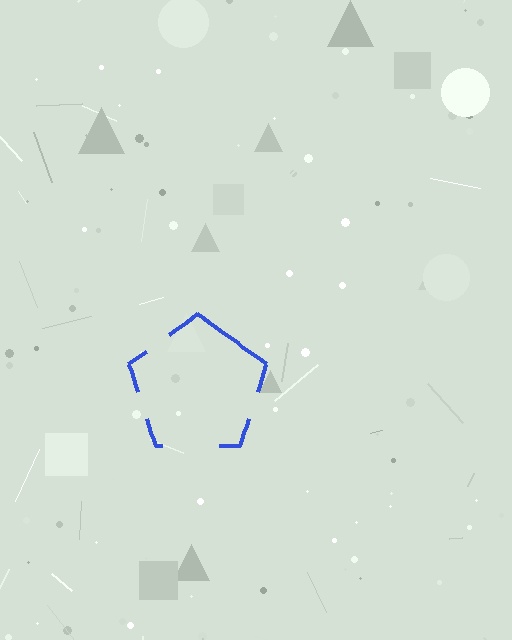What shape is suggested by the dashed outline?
The dashed outline suggests a pentagon.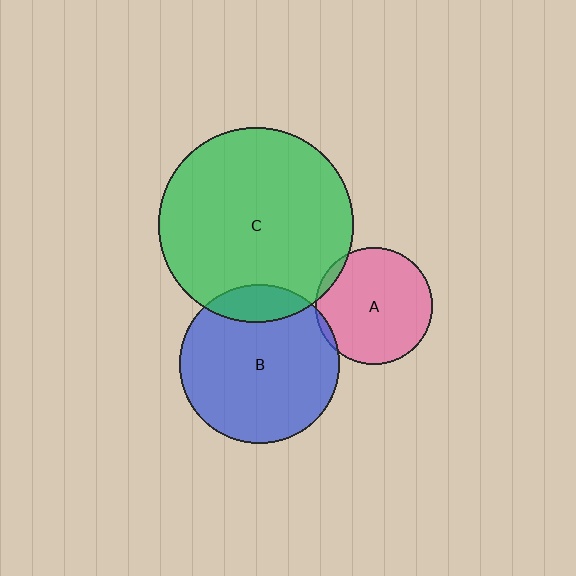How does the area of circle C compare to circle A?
Approximately 2.7 times.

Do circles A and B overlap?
Yes.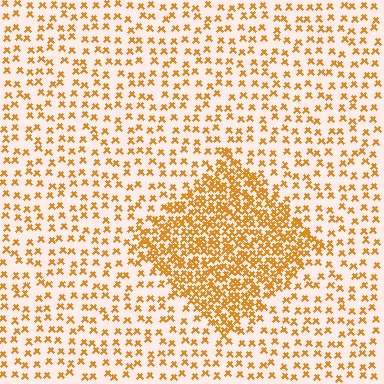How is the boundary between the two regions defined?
The boundary is defined by a change in element density (approximately 2.6x ratio). All elements are the same color, size, and shape.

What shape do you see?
I see a diamond.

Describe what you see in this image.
The image contains small orange elements arranged at two different densities. A diamond-shaped region is visible where the elements are more densely packed than the surrounding area.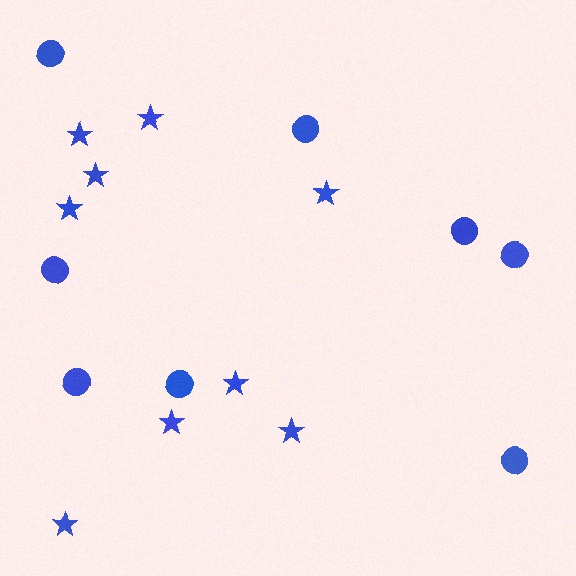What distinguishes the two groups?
There are 2 groups: one group of circles (8) and one group of stars (9).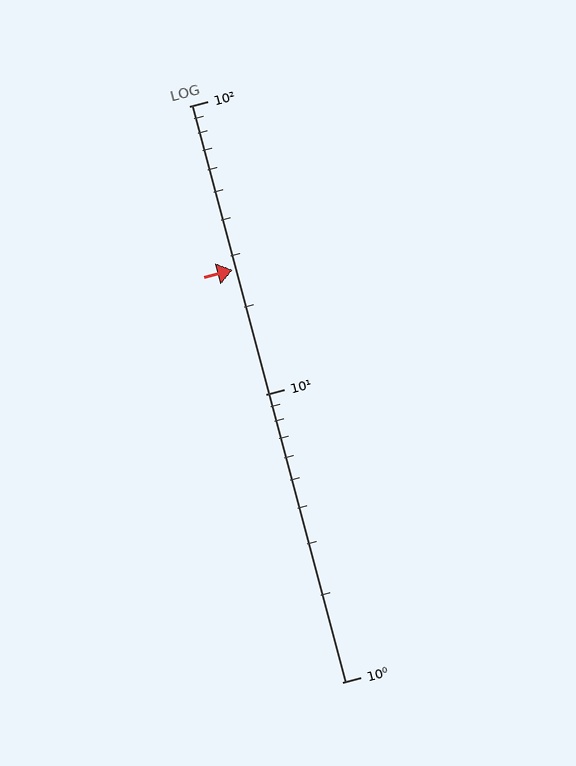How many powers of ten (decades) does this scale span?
The scale spans 2 decades, from 1 to 100.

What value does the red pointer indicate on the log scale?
The pointer indicates approximately 27.